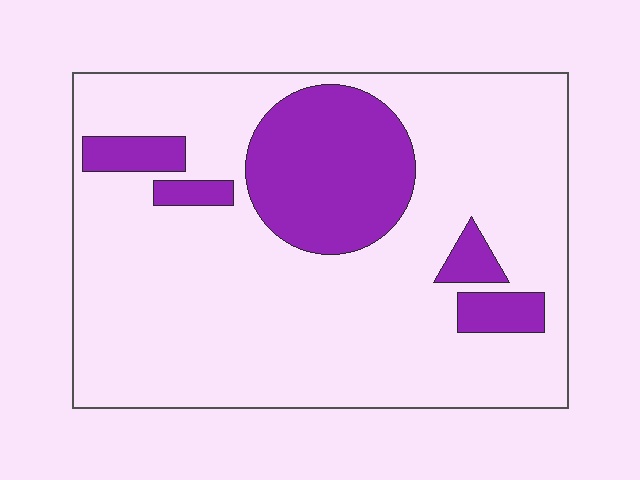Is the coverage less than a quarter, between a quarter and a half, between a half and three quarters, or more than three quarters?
Less than a quarter.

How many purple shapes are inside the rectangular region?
5.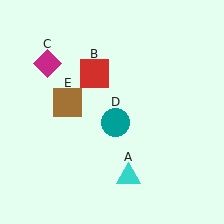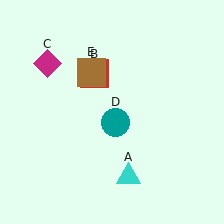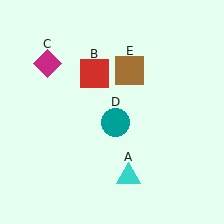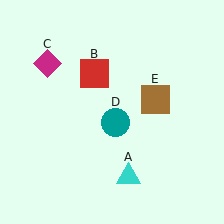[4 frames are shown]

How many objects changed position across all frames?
1 object changed position: brown square (object E).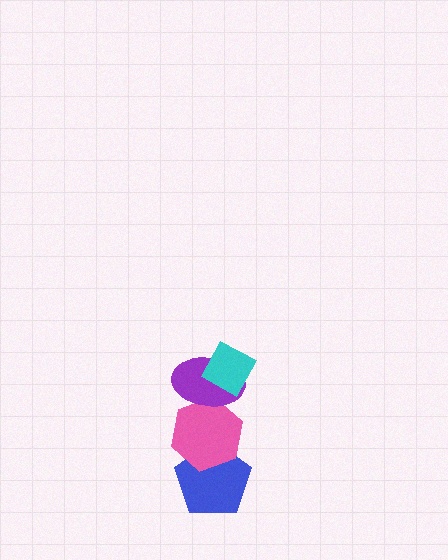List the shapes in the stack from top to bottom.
From top to bottom: the cyan diamond, the purple ellipse, the pink hexagon, the blue pentagon.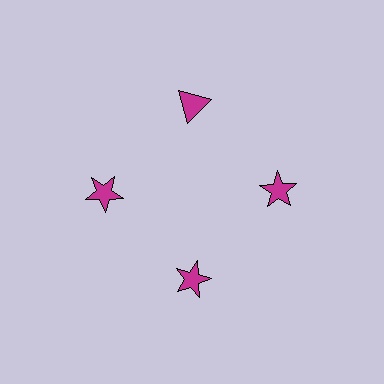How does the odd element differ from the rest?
It has a different shape: triangle instead of star.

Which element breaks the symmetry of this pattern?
The magenta triangle at roughly the 12 o'clock position breaks the symmetry. All other shapes are magenta stars.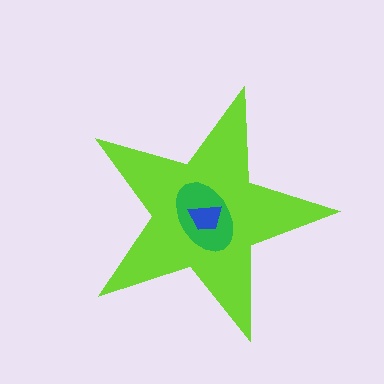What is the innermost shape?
The blue trapezoid.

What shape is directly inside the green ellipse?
The blue trapezoid.